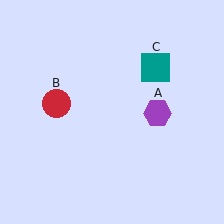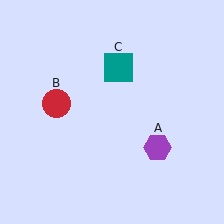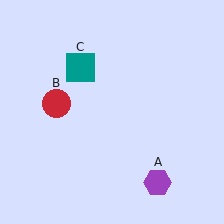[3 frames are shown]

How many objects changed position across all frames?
2 objects changed position: purple hexagon (object A), teal square (object C).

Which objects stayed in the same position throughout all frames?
Red circle (object B) remained stationary.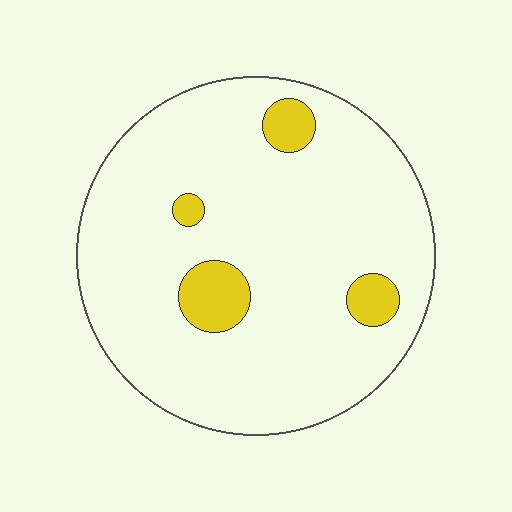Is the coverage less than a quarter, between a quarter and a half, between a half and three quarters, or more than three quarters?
Less than a quarter.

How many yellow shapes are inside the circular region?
4.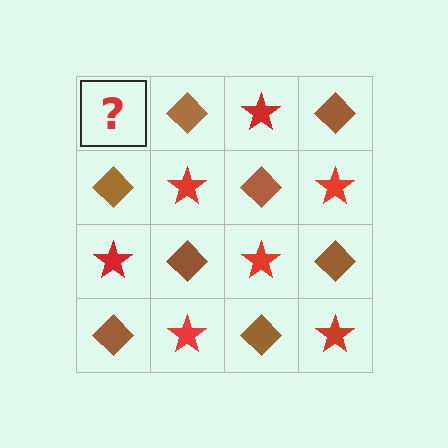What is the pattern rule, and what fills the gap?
The rule is that it alternates red star and brown diamond in a checkerboard pattern. The gap should be filled with a red star.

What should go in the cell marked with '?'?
The missing cell should contain a red star.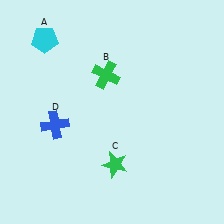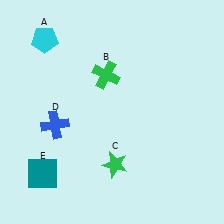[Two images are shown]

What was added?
A teal square (E) was added in Image 2.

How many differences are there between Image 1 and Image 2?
There is 1 difference between the two images.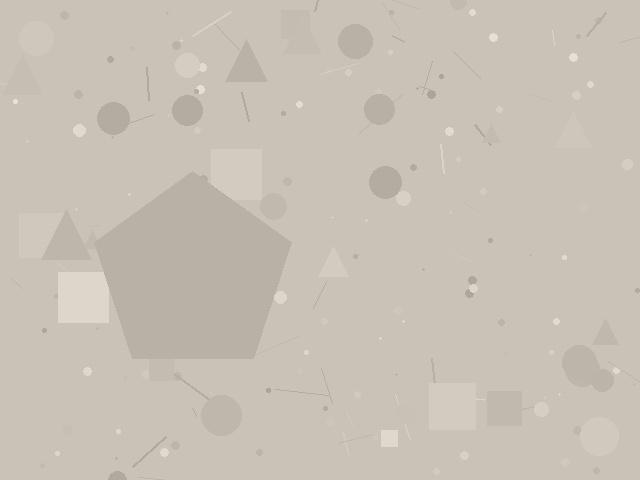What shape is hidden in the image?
A pentagon is hidden in the image.